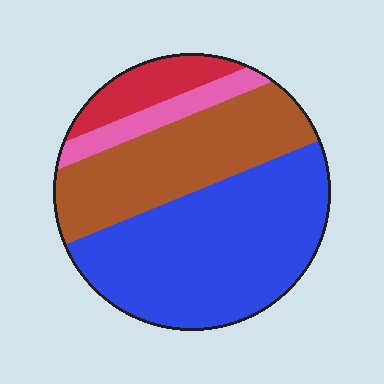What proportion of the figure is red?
Red takes up about one tenth (1/10) of the figure.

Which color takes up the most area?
Blue, at roughly 50%.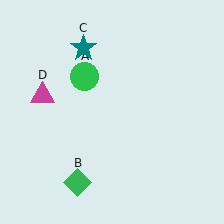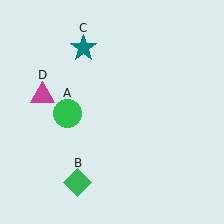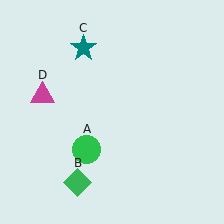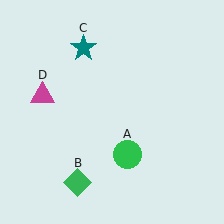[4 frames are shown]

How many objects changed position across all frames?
1 object changed position: green circle (object A).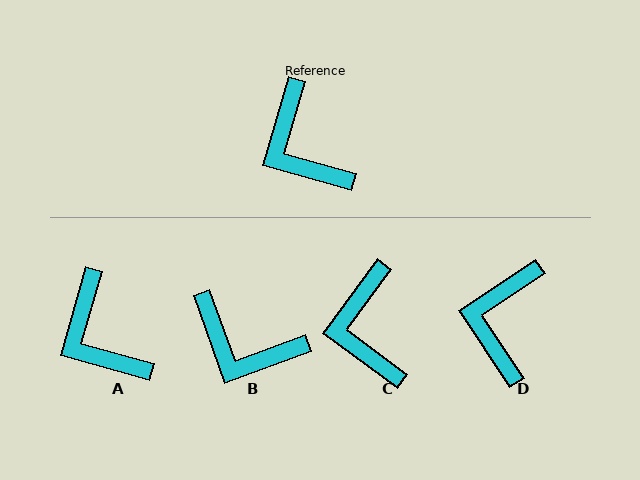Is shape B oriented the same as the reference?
No, it is off by about 36 degrees.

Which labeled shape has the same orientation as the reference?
A.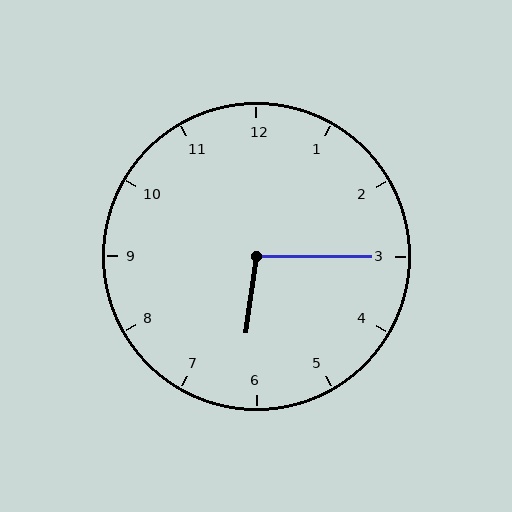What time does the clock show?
6:15.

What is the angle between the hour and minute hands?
Approximately 98 degrees.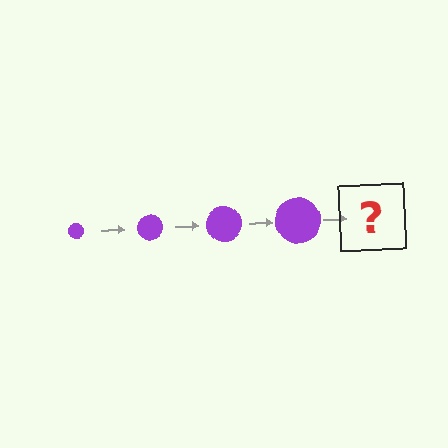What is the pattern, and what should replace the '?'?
The pattern is that the circle gets progressively larger each step. The '?' should be a purple circle, larger than the previous one.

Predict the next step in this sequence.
The next step is a purple circle, larger than the previous one.